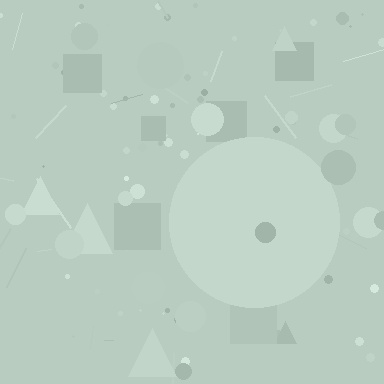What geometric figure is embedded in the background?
A circle is embedded in the background.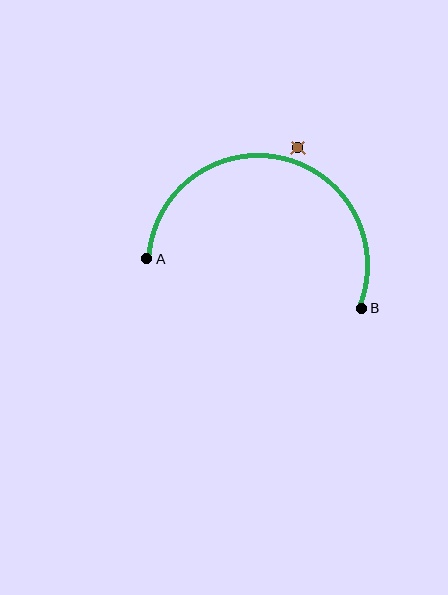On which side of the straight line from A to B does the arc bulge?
The arc bulges above the straight line connecting A and B.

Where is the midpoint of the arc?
The arc midpoint is the point on the curve farthest from the straight line joining A and B. It sits above that line.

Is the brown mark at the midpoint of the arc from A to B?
No — the brown mark does not lie on the arc at all. It sits slightly outside the curve.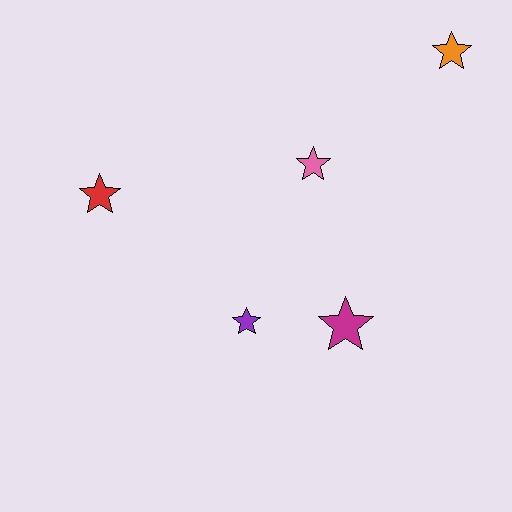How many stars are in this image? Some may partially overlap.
There are 5 stars.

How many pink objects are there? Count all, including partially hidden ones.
There is 1 pink object.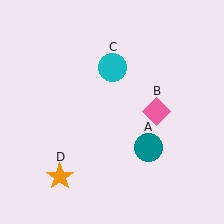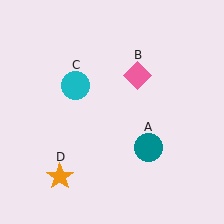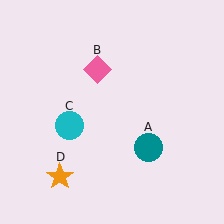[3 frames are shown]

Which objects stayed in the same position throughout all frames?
Teal circle (object A) and orange star (object D) remained stationary.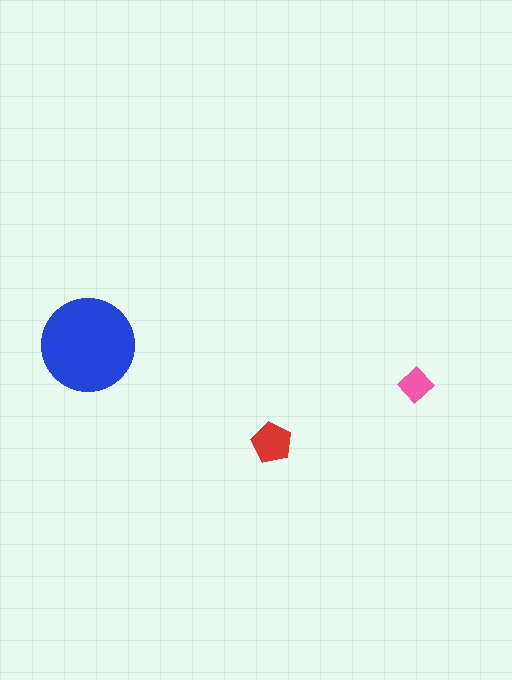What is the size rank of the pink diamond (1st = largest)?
3rd.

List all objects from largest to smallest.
The blue circle, the red pentagon, the pink diamond.